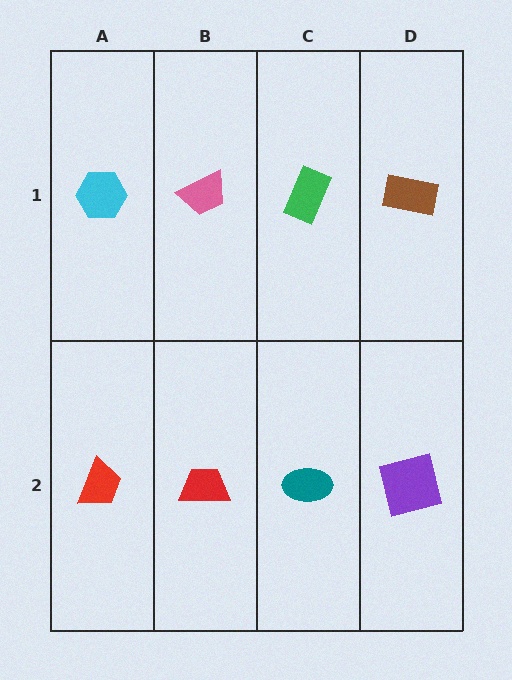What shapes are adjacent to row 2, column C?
A green rectangle (row 1, column C), a red trapezoid (row 2, column B), a purple square (row 2, column D).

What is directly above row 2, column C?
A green rectangle.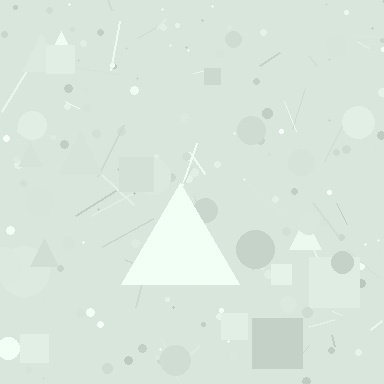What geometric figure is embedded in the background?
A triangle is embedded in the background.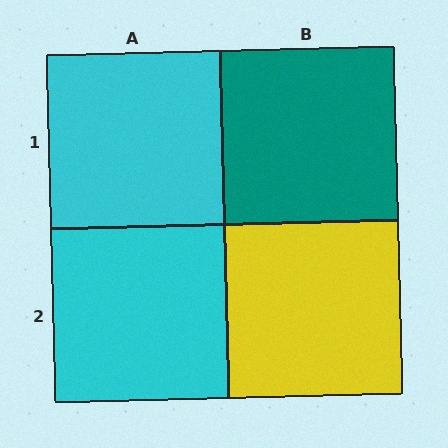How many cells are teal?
1 cell is teal.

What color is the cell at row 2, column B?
Yellow.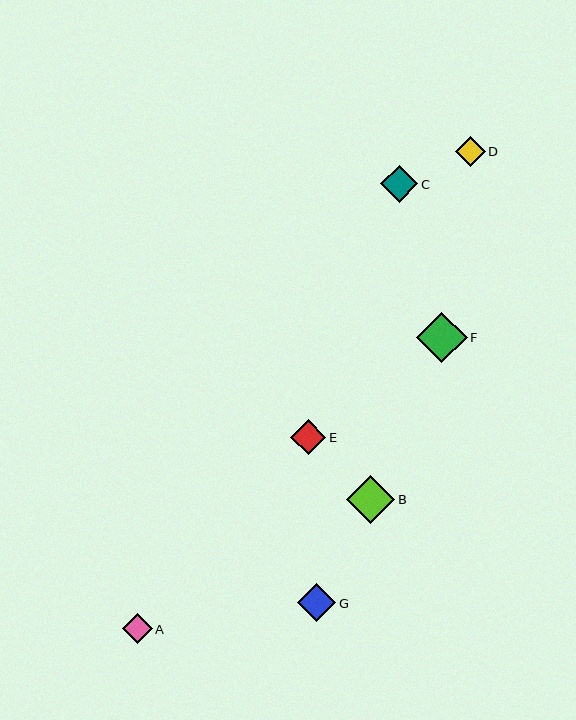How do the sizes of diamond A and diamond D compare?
Diamond A and diamond D are approximately the same size.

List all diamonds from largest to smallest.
From largest to smallest: F, B, G, C, E, A, D.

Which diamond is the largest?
Diamond F is the largest with a size of approximately 50 pixels.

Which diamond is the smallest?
Diamond D is the smallest with a size of approximately 30 pixels.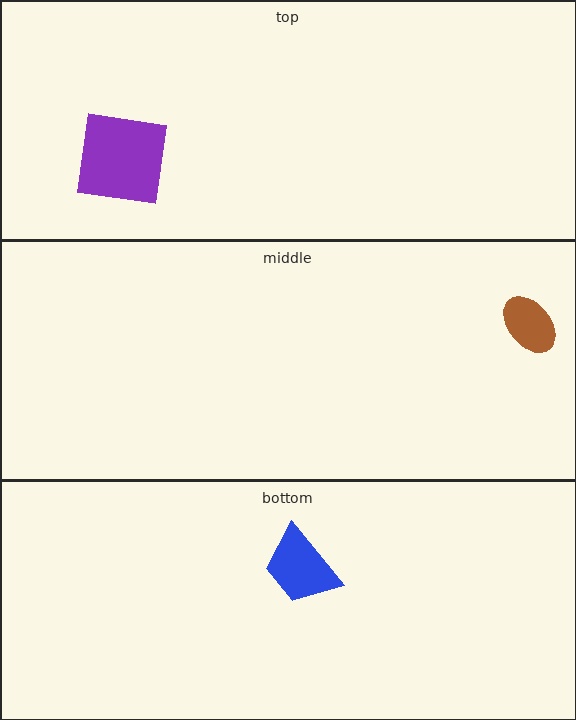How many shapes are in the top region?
1.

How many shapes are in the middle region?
1.